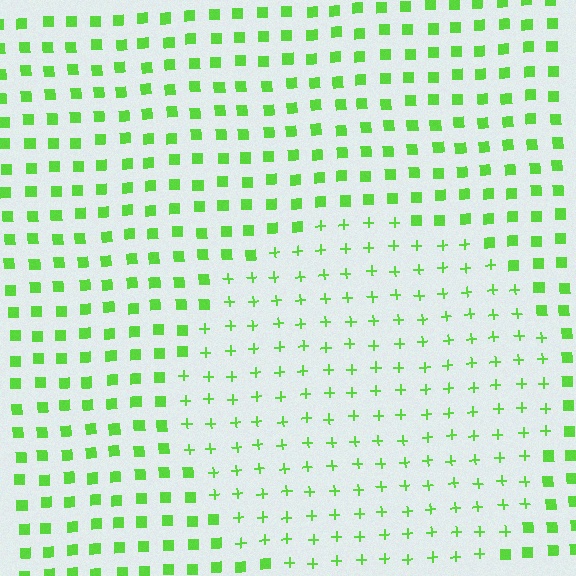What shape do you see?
I see a circle.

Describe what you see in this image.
The image is filled with small lime elements arranged in a uniform grid. A circle-shaped region contains plus signs, while the surrounding area contains squares. The boundary is defined purely by the change in element shape.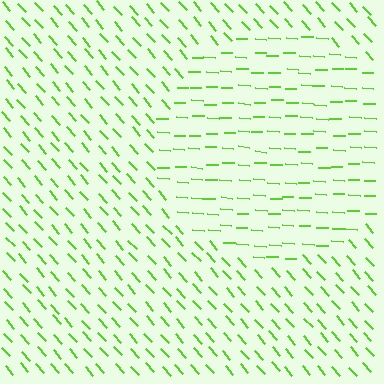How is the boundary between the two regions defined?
The boundary is defined purely by a change in line orientation (approximately 45 degrees difference). All lines are the same color and thickness.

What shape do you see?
I see a circle.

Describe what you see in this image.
The image is filled with small lime line segments. A circle region in the image has lines oriented differently from the surrounding lines, creating a visible texture boundary.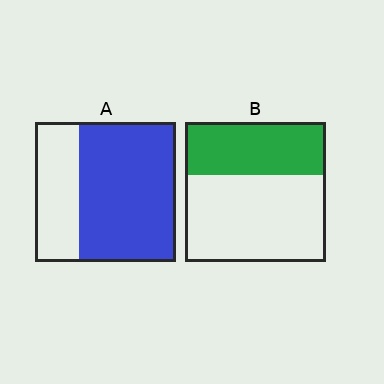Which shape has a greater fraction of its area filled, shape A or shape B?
Shape A.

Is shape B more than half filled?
No.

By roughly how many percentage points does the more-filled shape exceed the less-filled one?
By roughly 30 percentage points (A over B).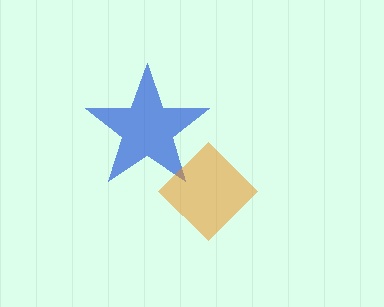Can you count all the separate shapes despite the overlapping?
Yes, there are 2 separate shapes.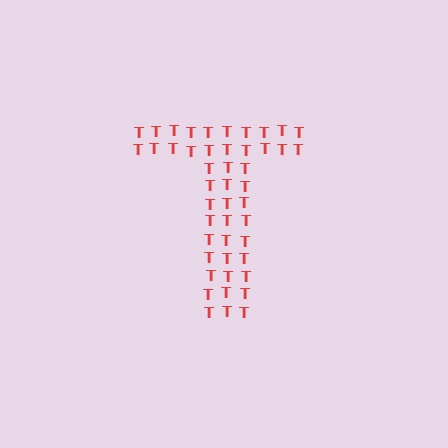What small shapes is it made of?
It is made of small letter T's.